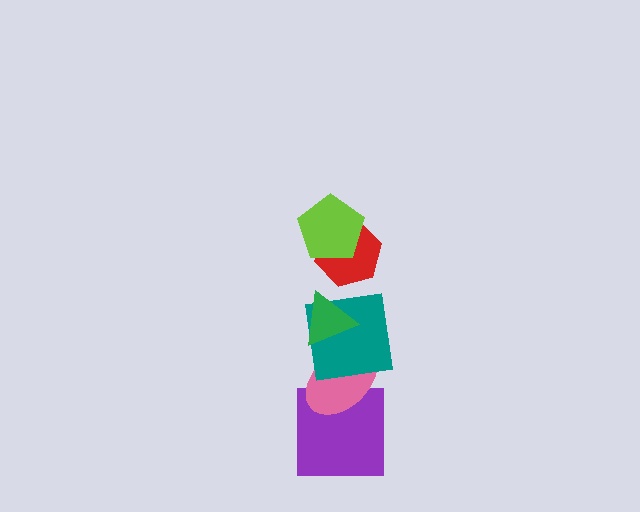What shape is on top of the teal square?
The green triangle is on top of the teal square.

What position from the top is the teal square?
The teal square is 4th from the top.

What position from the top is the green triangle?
The green triangle is 3rd from the top.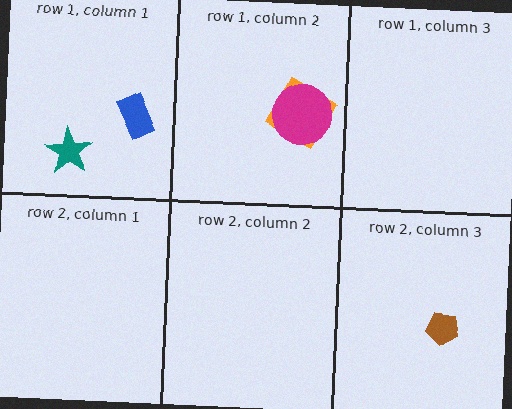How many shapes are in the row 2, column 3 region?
1.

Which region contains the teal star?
The row 1, column 1 region.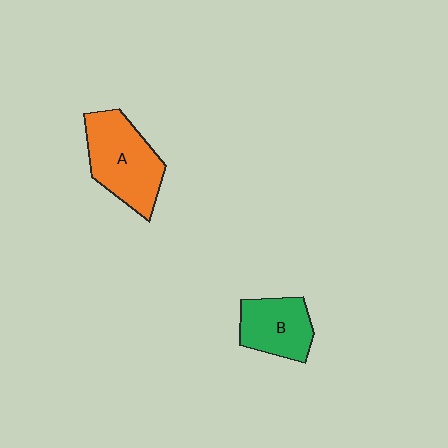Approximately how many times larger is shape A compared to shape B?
Approximately 1.4 times.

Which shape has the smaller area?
Shape B (green).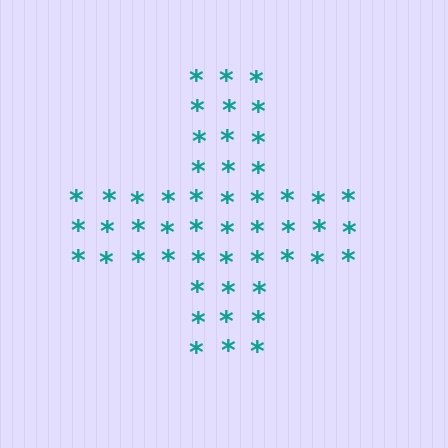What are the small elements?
The small elements are asterisks.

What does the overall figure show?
The overall figure shows a cross.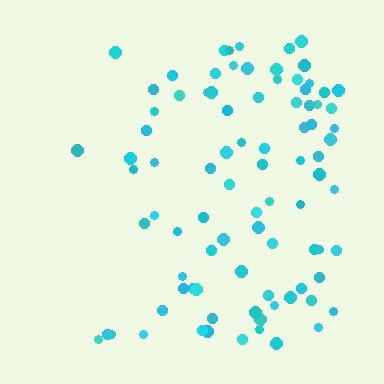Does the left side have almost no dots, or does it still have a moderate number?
Still a moderate number, just noticeably fewer than the right.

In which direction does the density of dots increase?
From left to right, with the right side densest.